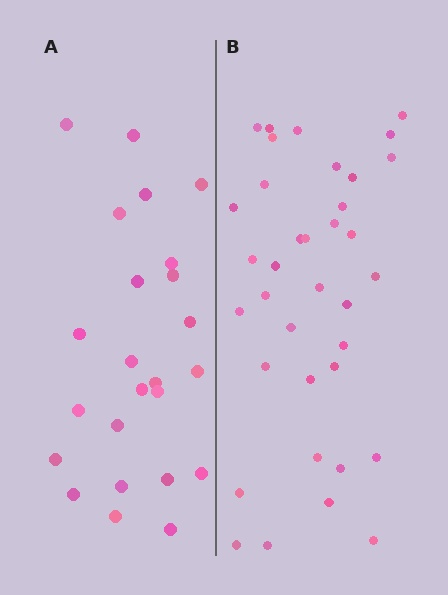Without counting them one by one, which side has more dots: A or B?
Region B (the right region) has more dots.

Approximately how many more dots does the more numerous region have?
Region B has roughly 12 or so more dots than region A.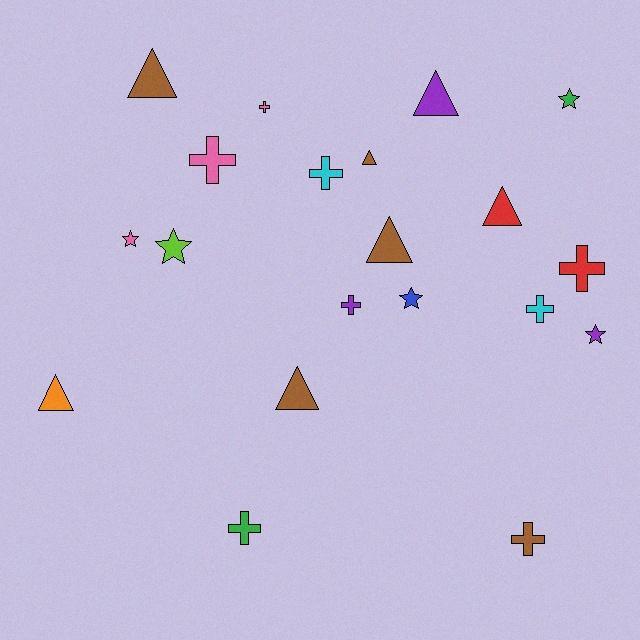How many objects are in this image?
There are 20 objects.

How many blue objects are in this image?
There is 1 blue object.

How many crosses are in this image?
There are 8 crosses.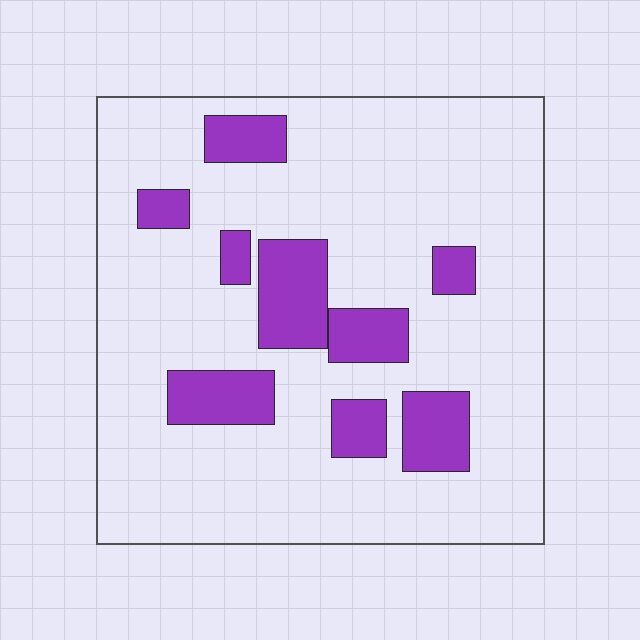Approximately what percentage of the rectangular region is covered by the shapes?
Approximately 20%.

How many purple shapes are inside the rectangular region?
9.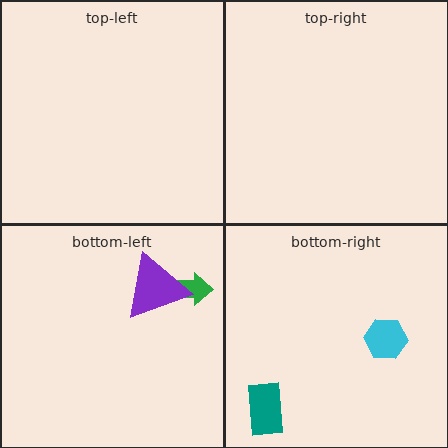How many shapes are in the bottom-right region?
2.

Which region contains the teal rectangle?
The bottom-right region.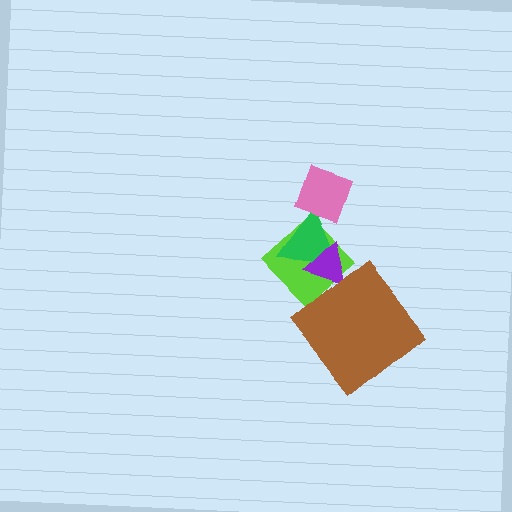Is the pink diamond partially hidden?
No, no other shape covers it.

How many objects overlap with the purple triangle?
2 objects overlap with the purple triangle.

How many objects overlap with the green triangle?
3 objects overlap with the green triangle.